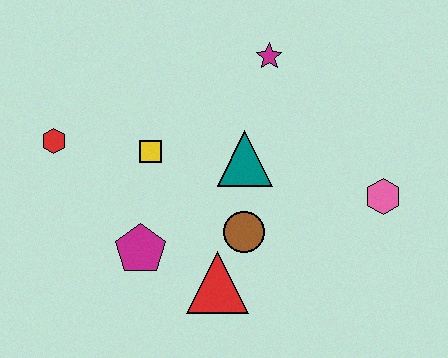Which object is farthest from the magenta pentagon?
The pink hexagon is farthest from the magenta pentagon.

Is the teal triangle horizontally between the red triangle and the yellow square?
No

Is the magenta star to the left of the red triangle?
No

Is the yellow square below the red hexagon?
Yes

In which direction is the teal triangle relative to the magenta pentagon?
The teal triangle is to the right of the magenta pentagon.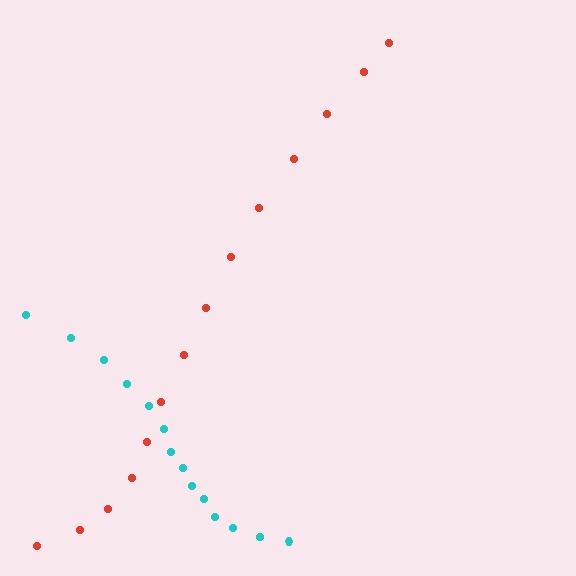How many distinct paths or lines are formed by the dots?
There are 2 distinct paths.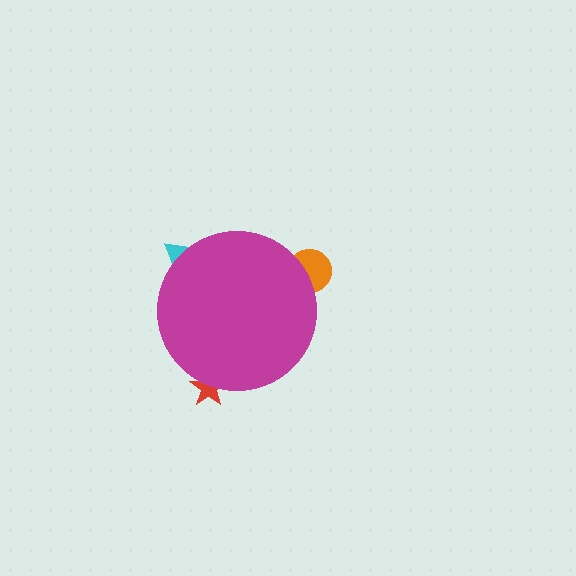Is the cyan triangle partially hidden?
Yes, the cyan triangle is partially hidden behind the magenta circle.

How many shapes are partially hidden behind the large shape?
3 shapes are partially hidden.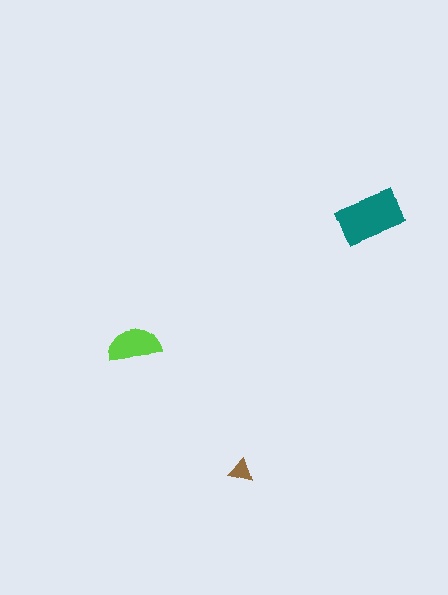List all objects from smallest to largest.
The brown triangle, the lime semicircle, the teal rectangle.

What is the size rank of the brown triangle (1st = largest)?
3rd.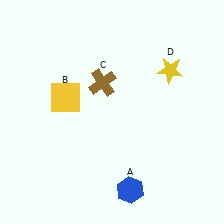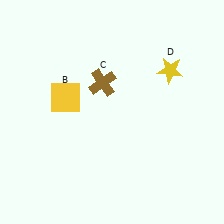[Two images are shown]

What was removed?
The blue hexagon (A) was removed in Image 2.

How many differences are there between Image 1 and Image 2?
There is 1 difference between the two images.